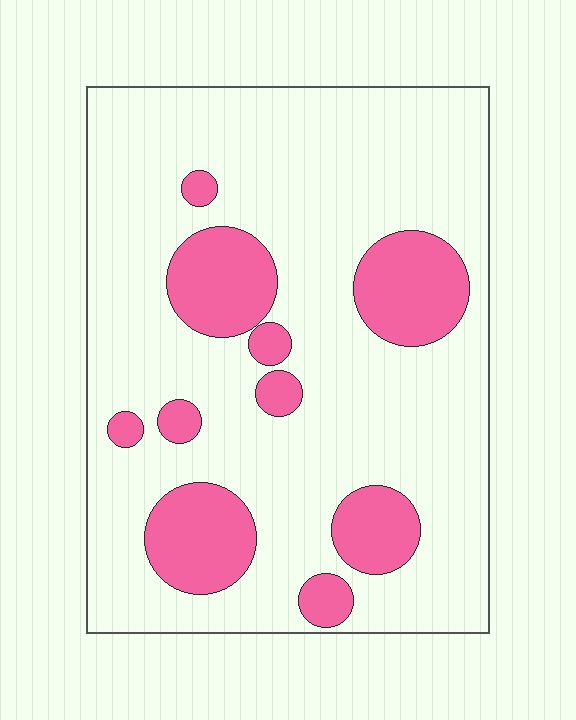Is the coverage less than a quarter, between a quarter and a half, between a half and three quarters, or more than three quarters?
Less than a quarter.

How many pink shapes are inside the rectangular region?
10.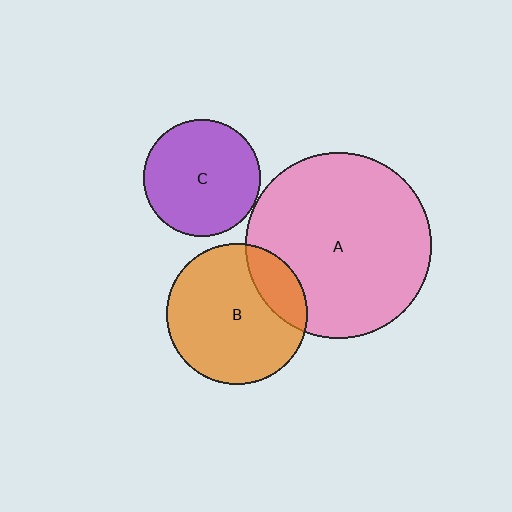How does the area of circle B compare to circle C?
Approximately 1.5 times.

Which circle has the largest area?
Circle A (pink).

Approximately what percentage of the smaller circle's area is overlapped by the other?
Approximately 20%.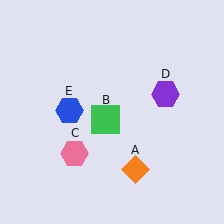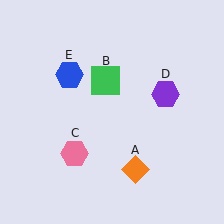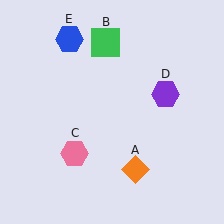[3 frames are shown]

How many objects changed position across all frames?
2 objects changed position: green square (object B), blue hexagon (object E).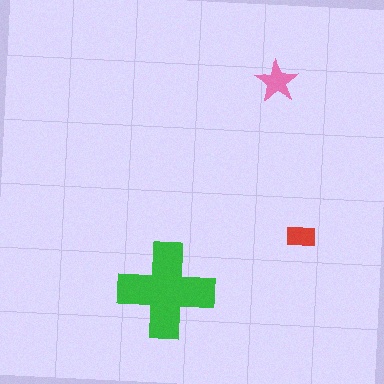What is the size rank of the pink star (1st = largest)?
2nd.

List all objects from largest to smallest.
The green cross, the pink star, the red rectangle.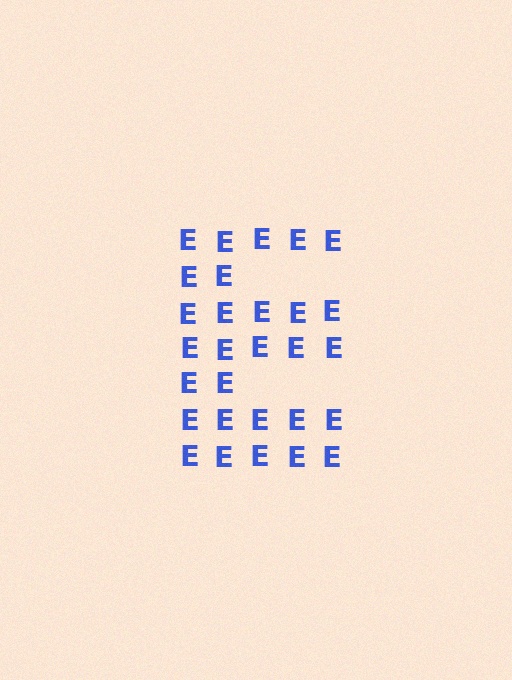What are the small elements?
The small elements are letter E's.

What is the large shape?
The large shape is the letter E.